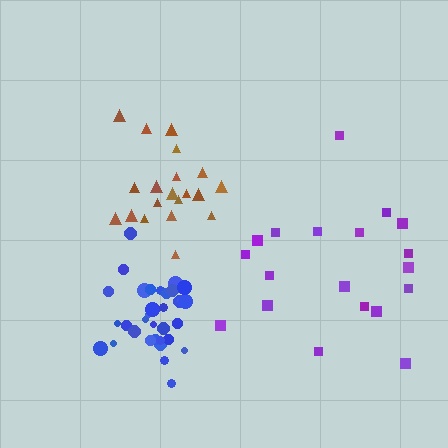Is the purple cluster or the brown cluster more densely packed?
Brown.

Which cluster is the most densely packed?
Blue.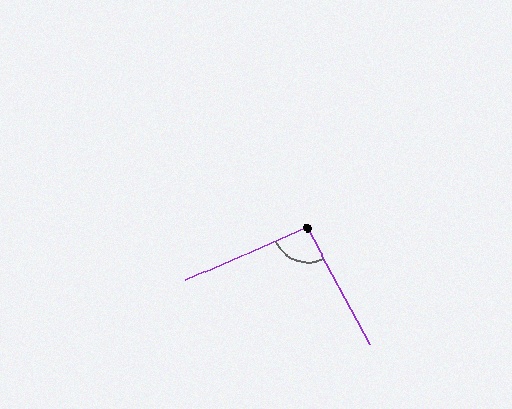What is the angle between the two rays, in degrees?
Approximately 94 degrees.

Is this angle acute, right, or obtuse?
It is approximately a right angle.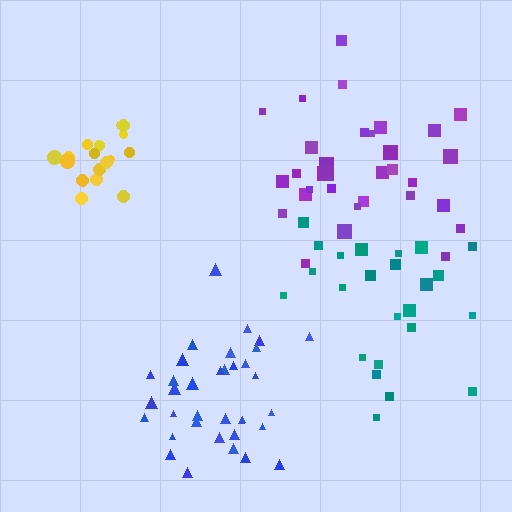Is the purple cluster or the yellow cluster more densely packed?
Yellow.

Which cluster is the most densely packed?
Yellow.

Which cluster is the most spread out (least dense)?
Teal.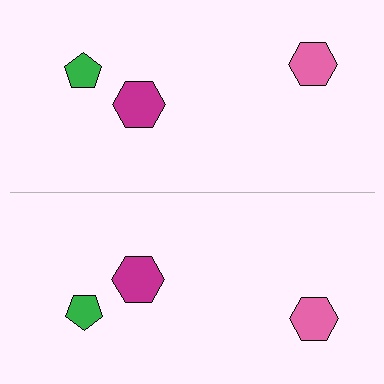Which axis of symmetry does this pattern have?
The pattern has a horizontal axis of symmetry running through the center of the image.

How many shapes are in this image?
There are 6 shapes in this image.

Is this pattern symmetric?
Yes, this pattern has bilateral (reflection) symmetry.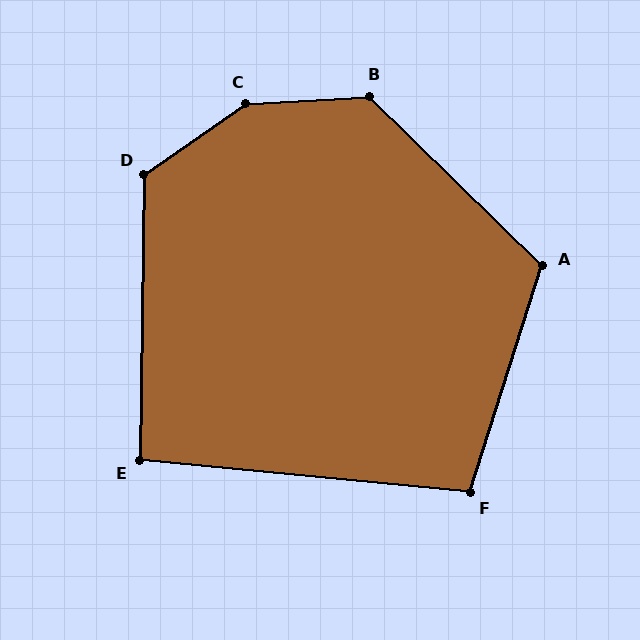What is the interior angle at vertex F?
Approximately 102 degrees (obtuse).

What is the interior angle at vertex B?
Approximately 132 degrees (obtuse).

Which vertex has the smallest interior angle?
E, at approximately 95 degrees.